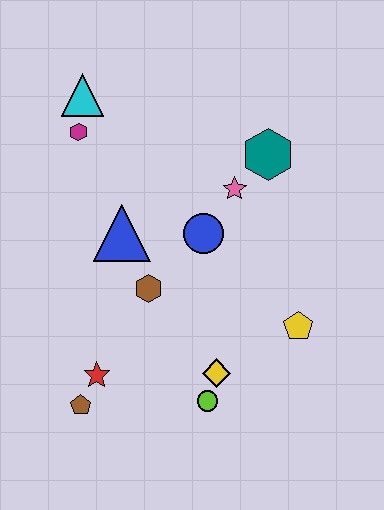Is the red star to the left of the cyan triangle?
No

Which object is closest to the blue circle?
The pink star is closest to the blue circle.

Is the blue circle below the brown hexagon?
No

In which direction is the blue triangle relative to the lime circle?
The blue triangle is above the lime circle.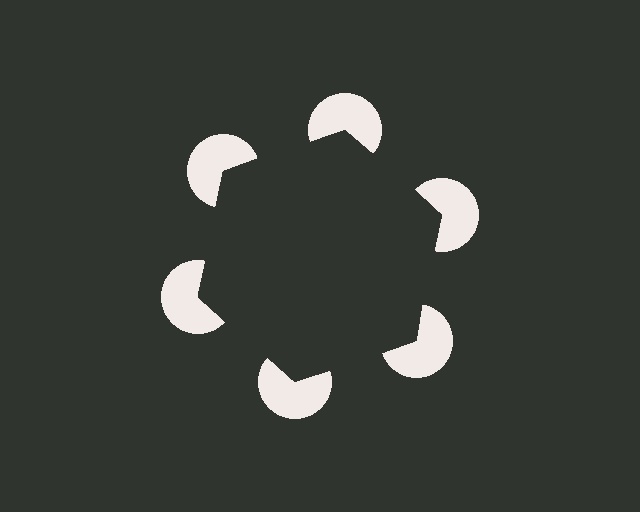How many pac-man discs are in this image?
There are 6 — one at each vertex of the illusory hexagon.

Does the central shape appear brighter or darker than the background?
It typically appears slightly darker than the background, even though no actual brightness change is drawn.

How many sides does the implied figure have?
6 sides.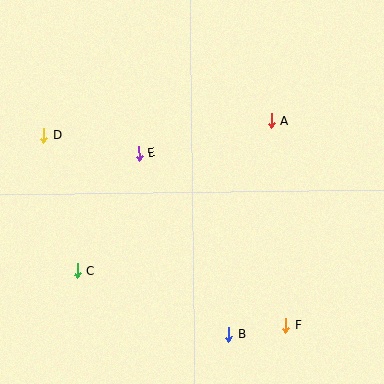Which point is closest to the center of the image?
Point E at (139, 153) is closest to the center.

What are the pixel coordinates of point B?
Point B is at (229, 334).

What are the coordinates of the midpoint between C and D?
The midpoint between C and D is at (61, 203).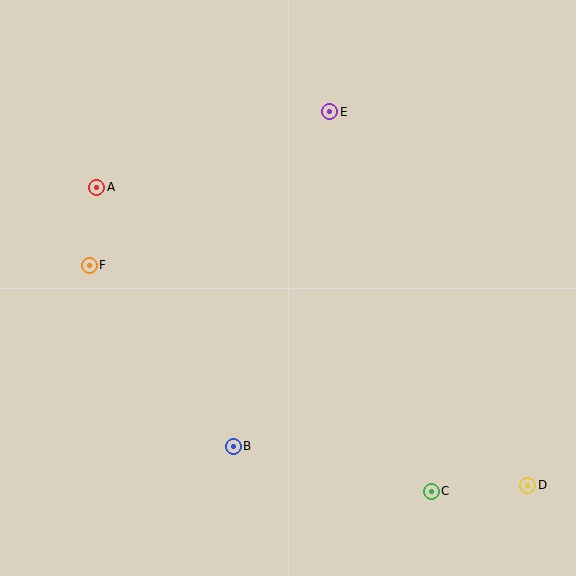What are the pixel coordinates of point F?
Point F is at (89, 265).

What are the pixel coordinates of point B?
Point B is at (233, 446).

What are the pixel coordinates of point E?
Point E is at (330, 112).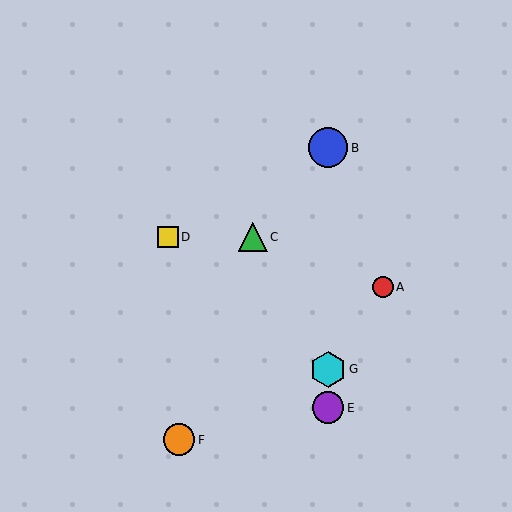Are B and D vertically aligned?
No, B is at x≈328 and D is at x≈168.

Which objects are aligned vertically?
Objects B, E, G are aligned vertically.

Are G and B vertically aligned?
Yes, both are at x≈328.